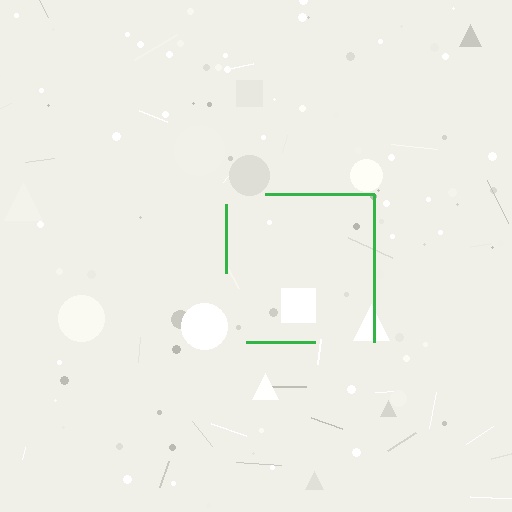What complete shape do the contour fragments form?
The contour fragments form a square.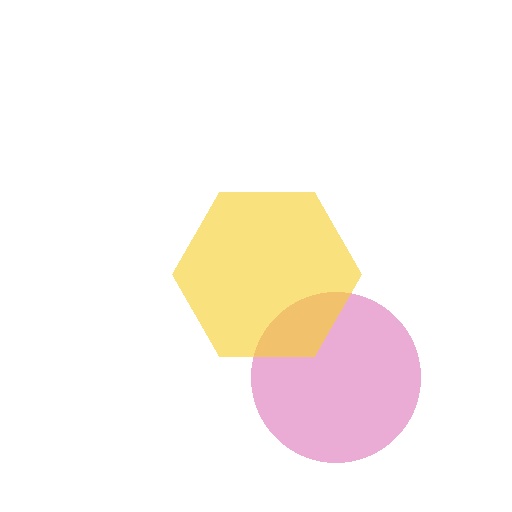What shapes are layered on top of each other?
The layered shapes are: a pink circle, a yellow hexagon.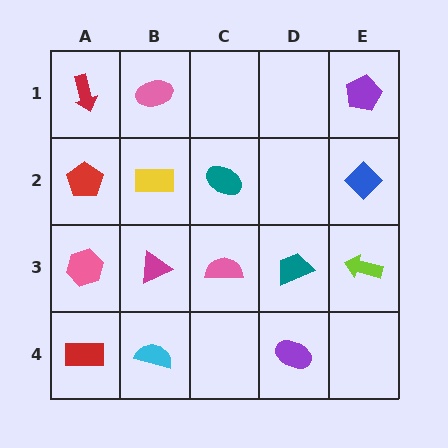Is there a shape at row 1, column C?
No, that cell is empty.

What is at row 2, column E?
A blue diamond.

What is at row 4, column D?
A purple ellipse.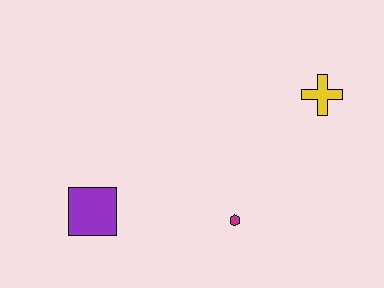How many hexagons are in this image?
There is 1 hexagon.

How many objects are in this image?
There are 3 objects.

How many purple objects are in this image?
There is 1 purple object.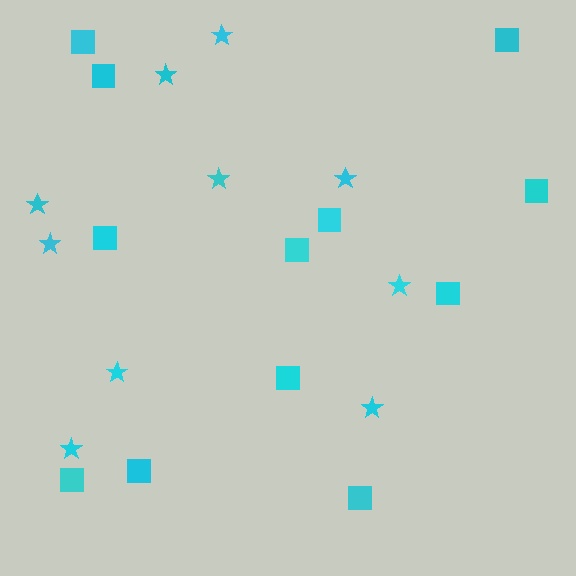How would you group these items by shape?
There are 2 groups: one group of stars (10) and one group of squares (12).